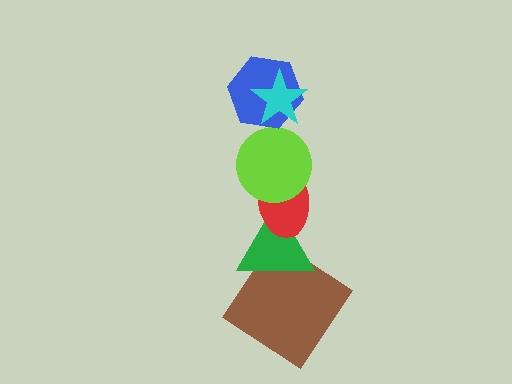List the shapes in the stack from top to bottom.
From top to bottom: the cyan star, the blue hexagon, the lime circle, the red ellipse, the green triangle, the brown diamond.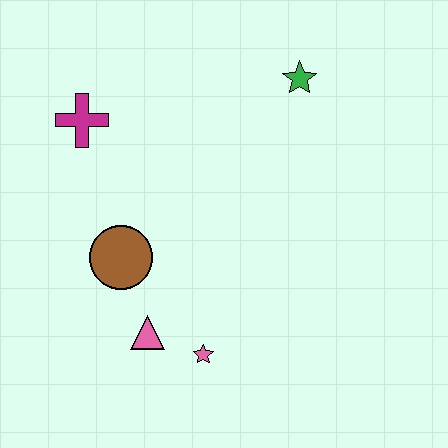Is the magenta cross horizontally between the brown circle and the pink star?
No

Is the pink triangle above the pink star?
Yes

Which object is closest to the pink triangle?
The pink star is closest to the pink triangle.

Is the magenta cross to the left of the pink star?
Yes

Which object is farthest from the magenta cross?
The pink star is farthest from the magenta cross.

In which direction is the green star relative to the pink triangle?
The green star is above the pink triangle.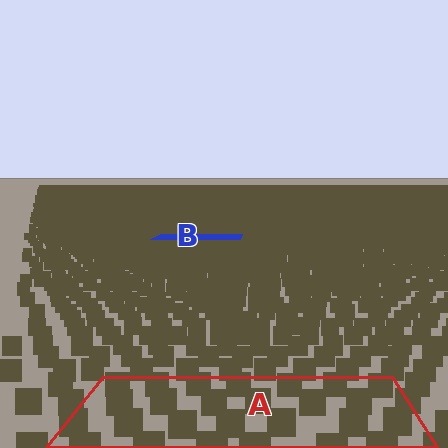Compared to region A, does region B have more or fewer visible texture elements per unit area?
Region B has more texture elements per unit area — they are packed more densely because it is farther away.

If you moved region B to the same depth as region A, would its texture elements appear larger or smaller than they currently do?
They would appear larger. At a closer depth, the same texture elements are projected at a bigger on-screen size.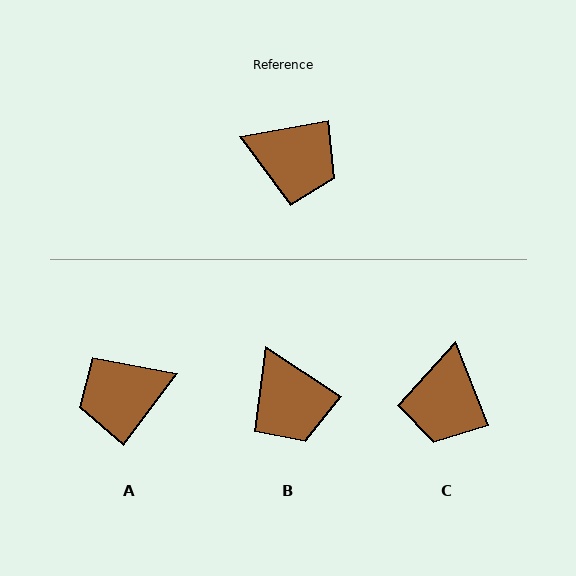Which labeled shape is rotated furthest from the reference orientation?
A, about 137 degrees away.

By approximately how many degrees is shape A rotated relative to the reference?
Approximately 137 degrees clockwise.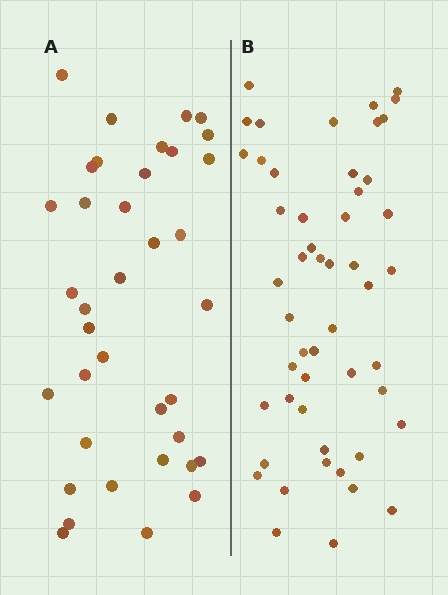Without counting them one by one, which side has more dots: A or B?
Region B (the right region) has more dots.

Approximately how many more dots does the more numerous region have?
Region B has approximately 15 more dots than region A.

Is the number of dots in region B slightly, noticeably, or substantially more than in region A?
Region B has noticeably more, but not dramatically so. The ratio is roughly 1.4 to 1.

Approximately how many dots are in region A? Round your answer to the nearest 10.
About 40 dots. (The exact count is 37, which rounds to 40.)